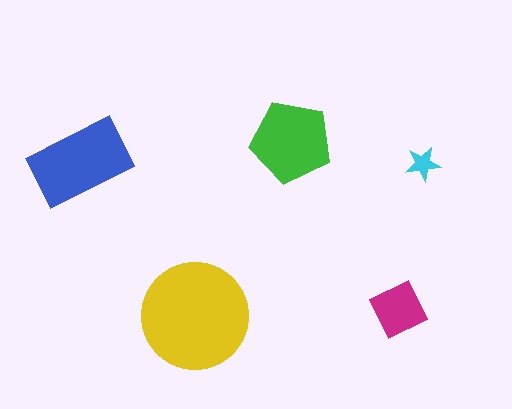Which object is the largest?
The yellow circle.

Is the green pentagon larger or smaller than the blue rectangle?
Smaller.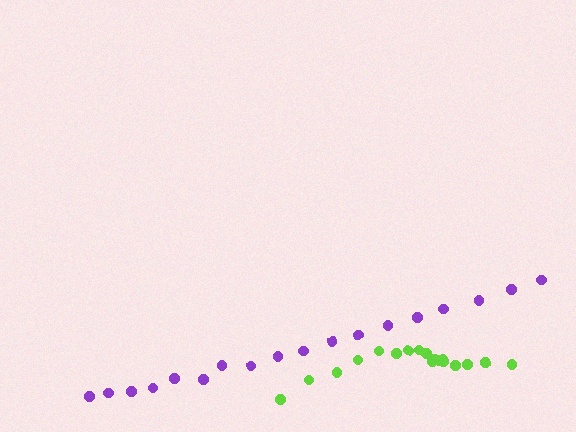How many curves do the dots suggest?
There are 2 distinct paths.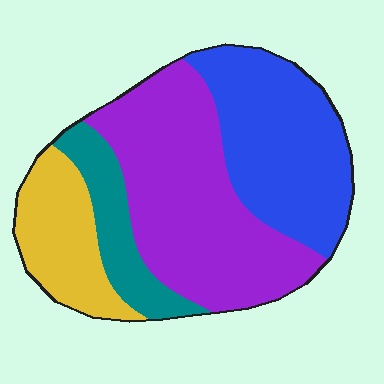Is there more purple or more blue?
Purple.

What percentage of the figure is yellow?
Yellow covers 16% of the figure.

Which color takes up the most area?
Purple, at roughly 40%.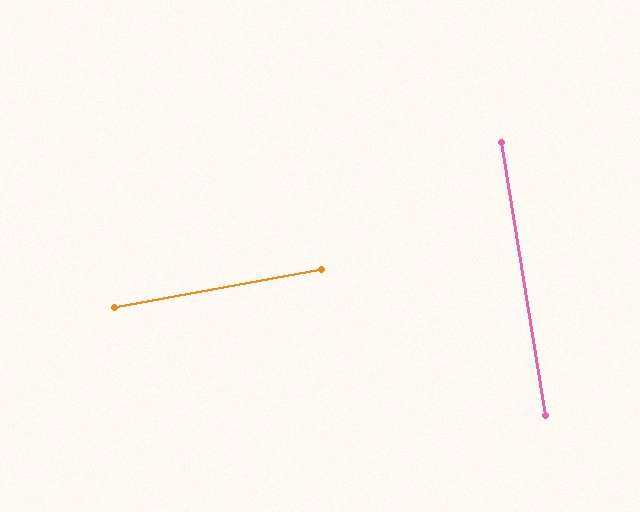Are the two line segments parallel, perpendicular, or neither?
Perpendicular — they meet at approximately 89°.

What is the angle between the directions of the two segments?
Approximately 89 degrees.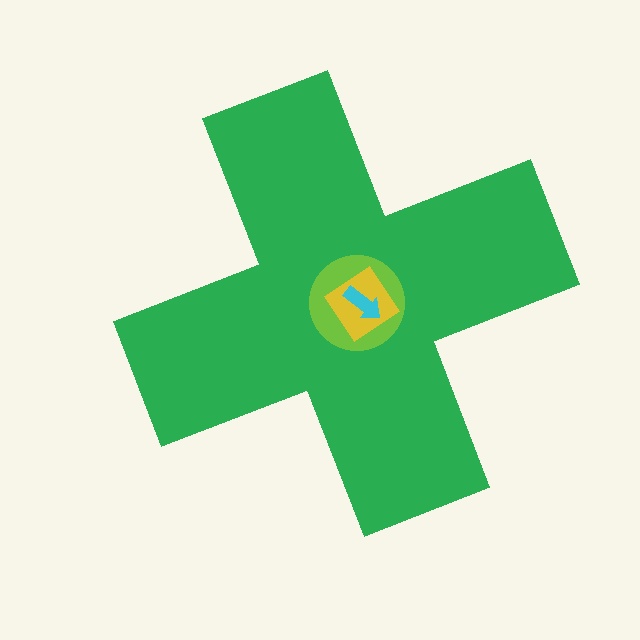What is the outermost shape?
The green cross.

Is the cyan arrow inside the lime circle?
Yes.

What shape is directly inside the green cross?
The lime circle.